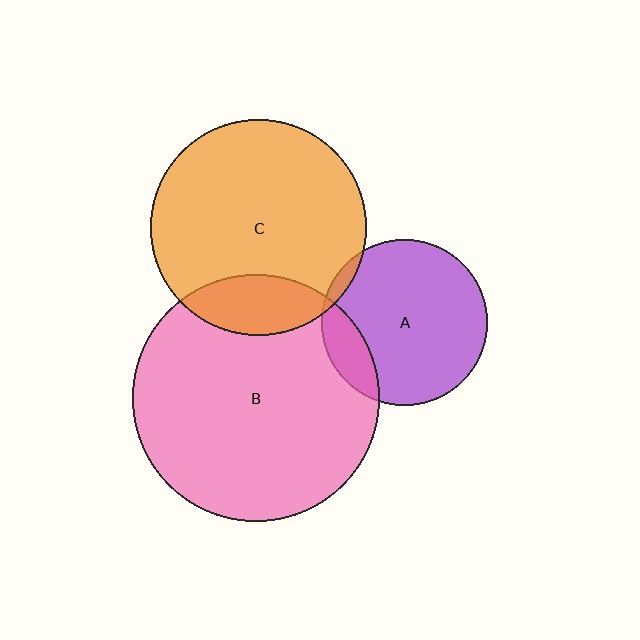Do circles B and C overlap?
Yes.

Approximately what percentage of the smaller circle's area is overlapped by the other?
Approximately 20%.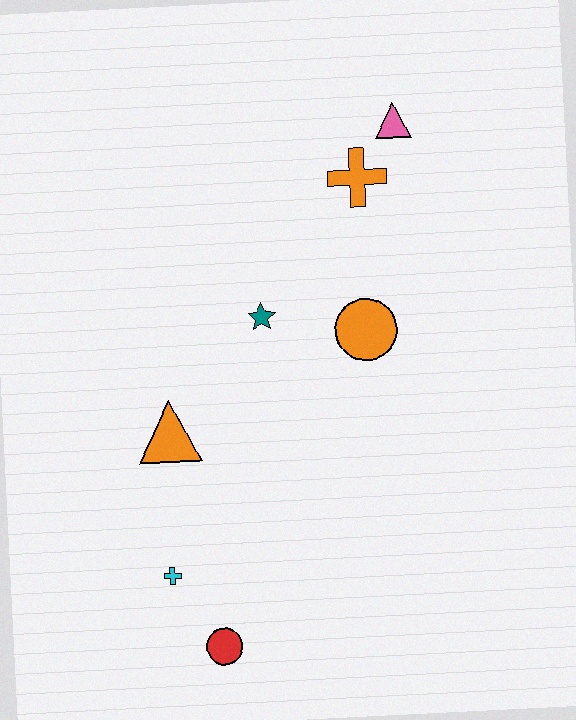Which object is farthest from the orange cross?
The red circle is farthest from the orange cross.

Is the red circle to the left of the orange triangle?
No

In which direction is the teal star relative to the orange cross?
The teal star is below the orange cross.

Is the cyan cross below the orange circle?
Yes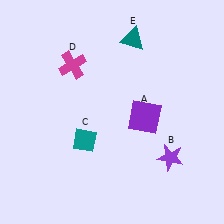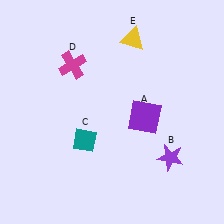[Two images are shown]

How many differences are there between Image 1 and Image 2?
There is 1 difference between the two images.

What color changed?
The triangle (E) changed from teal in Image 1 to yellow in Image 2.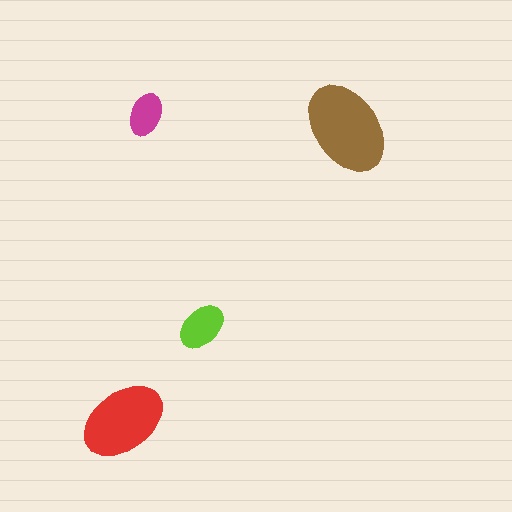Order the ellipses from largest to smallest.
the brown one, the red one, the lime one, the magenta one.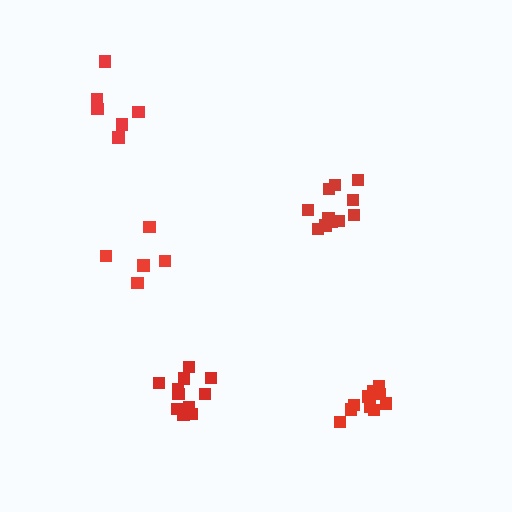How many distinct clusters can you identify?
There are 5 distinct clusters.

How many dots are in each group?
Group 1: 11 dots, Group 2: 6 dots, Group 3: 5 dots, Group 4: 11 dots, Group 5: 10 dots (43 total).